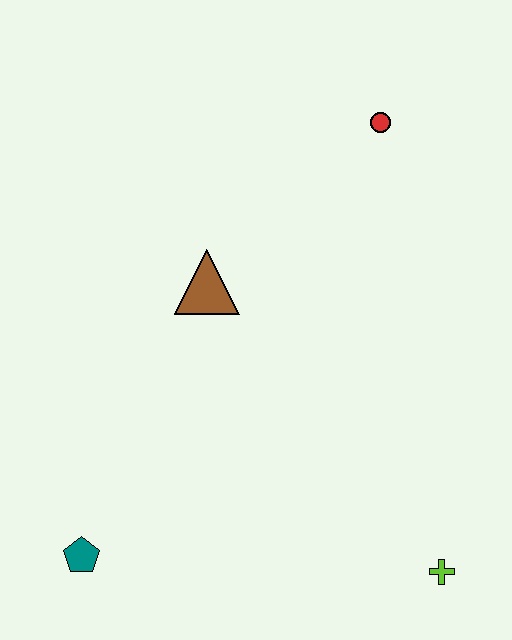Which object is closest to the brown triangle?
The red circle is closest to the brown triangle.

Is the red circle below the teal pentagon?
No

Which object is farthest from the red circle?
The teal pentagon is farthest from the red circle.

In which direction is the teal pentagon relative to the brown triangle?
The teal pentagon is below the brown triangle.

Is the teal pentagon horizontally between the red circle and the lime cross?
No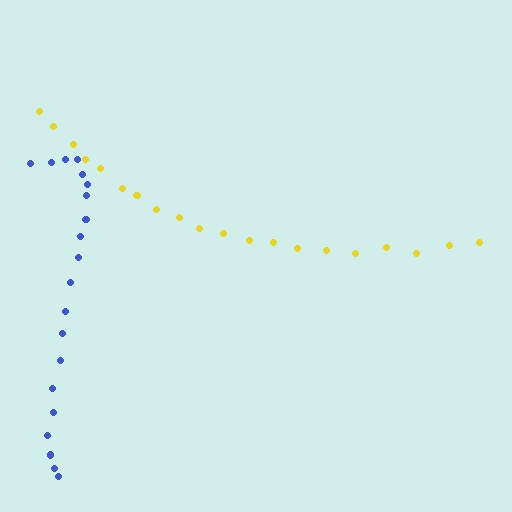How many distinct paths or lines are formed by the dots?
There are 2 distinct paths.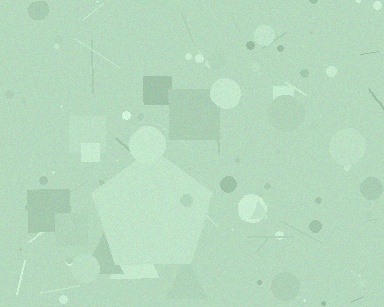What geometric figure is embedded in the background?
A pentagon is embedded in the background.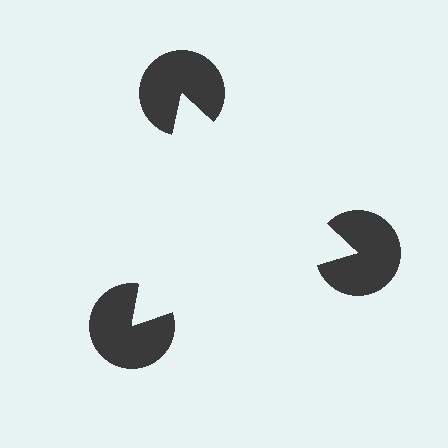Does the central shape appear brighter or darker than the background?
It typically appears slightly brighter than the background, even though no actual brightness change is drawn.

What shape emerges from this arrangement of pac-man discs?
An illusory triangle — its edges are inferred from the aligned wedge cuts in the pac-man discs, not physically drawn.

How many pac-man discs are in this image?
There are 3 — one at each vertex of the illusory triangle.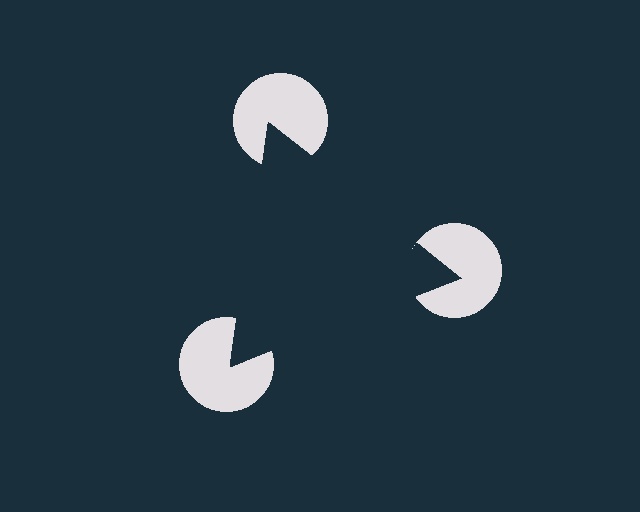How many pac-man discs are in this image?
There are 3 — one at each vertex of the illusory triangle.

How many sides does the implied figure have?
3 sides.